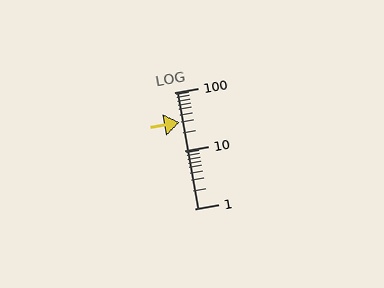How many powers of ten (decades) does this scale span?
The scale spans 2 decades, from 1 to 100.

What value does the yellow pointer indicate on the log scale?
The pointer indicates approximately 30.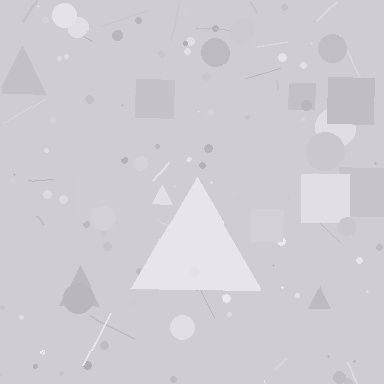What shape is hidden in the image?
A triangle is hidden in the image.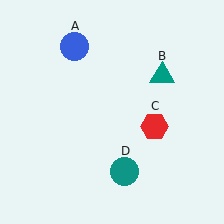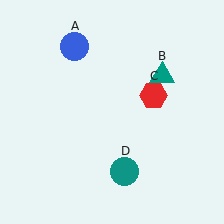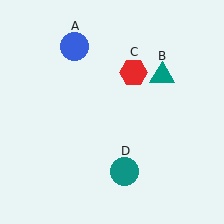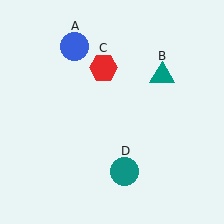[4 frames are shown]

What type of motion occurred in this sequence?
The red hexagon (object C) rotated counterclockwise around the center of the scene.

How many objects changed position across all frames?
1 object changed position: red hexagon (object C).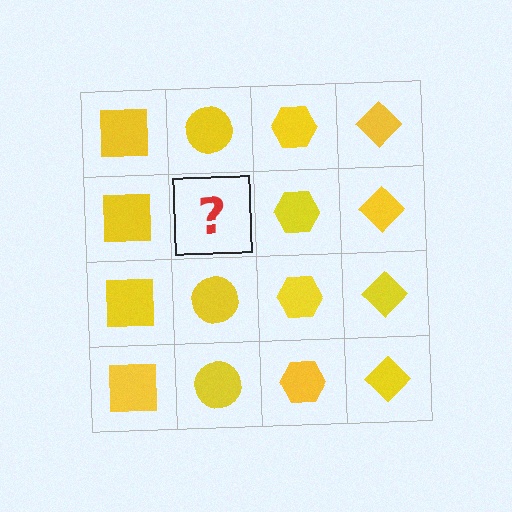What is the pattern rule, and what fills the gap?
The rule is that each column has a consistent shape. The gap should be filled with a yellow circle.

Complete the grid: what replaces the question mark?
The question mark should be replaced with a yellow circle.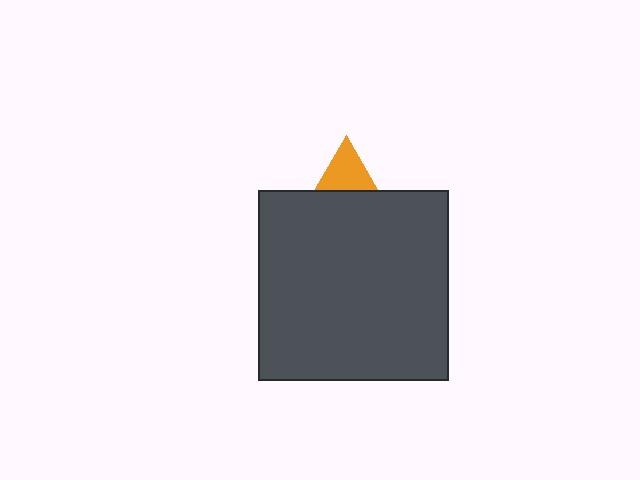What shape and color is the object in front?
The object in front is a dark gray square.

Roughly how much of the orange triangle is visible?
A small part of it is visible (roughly 35%).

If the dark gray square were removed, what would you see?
You would see the complete orange triangle.